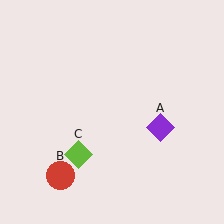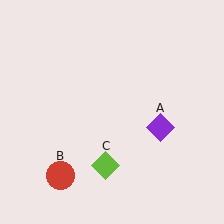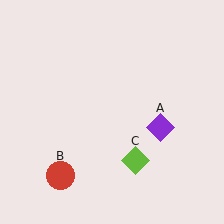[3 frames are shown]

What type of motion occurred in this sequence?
The lime diamond (object C) rotated counterclockwise around the center of the scene.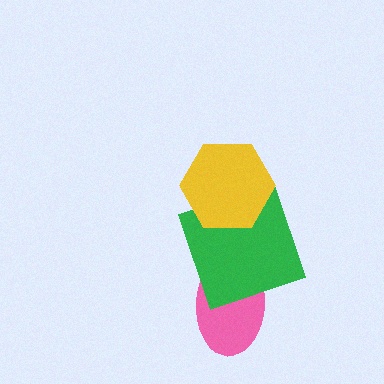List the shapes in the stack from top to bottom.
From top to bottom: the yellow hexagon, the green square, the pink ellipse.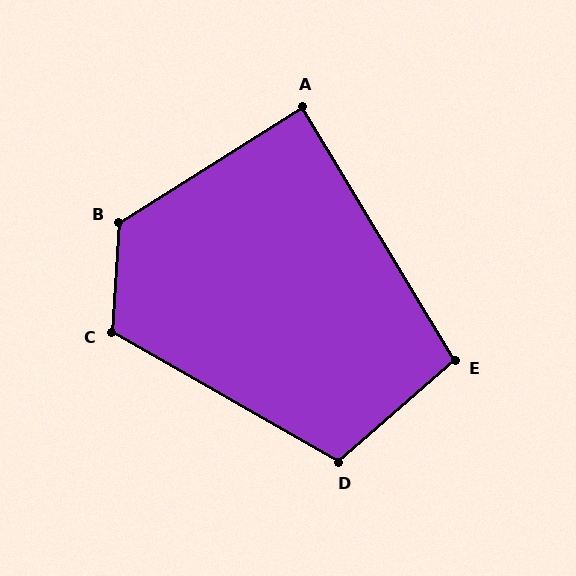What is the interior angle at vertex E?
Approximately 100 degrees (obtuse).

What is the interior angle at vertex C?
Approximately 116 degrees (obtuse).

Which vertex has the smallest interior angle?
A, at approximately 89 degrees.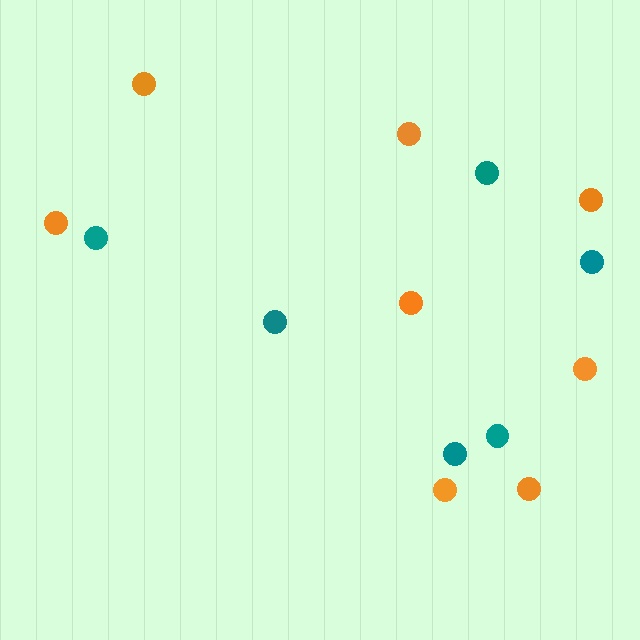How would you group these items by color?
There are 2 groups: one group of orange circles (8) and one group of teal circles (6).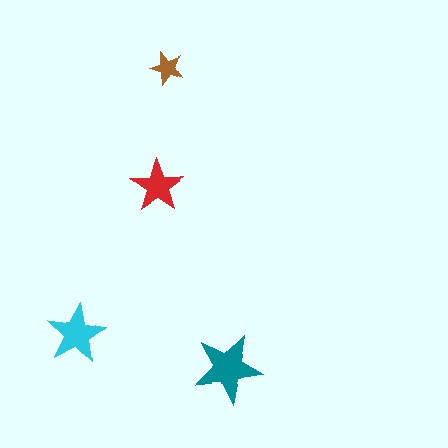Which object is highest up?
The brown star is topmost.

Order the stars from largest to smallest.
the teal one, the cyan one, the red one, the brown one.